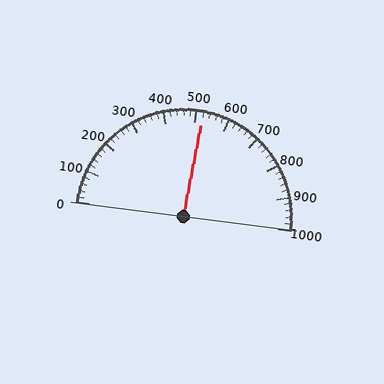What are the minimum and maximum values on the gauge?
The gauge ranges from 0 to 1000.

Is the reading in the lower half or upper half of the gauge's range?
The reading is in the upper half of the range (0 to 1000).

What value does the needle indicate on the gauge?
The needle indicates approximately 520.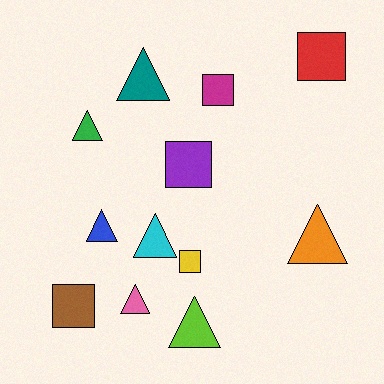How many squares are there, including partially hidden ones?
There are 5 squares.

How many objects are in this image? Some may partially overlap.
There are 12 objects.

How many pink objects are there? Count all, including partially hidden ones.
There is 1 pink object.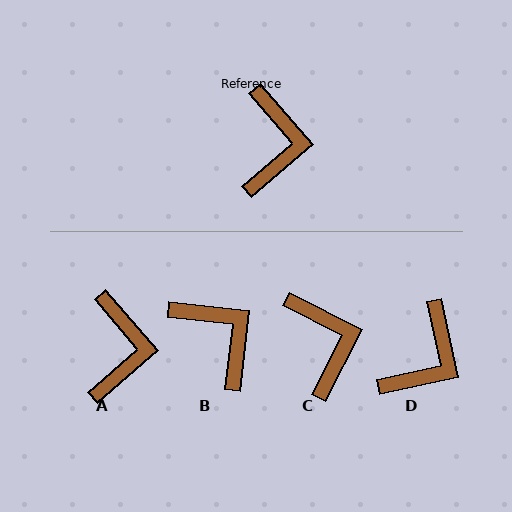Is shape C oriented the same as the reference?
No, it is off by about 22 degrees.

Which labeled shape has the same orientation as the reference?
A.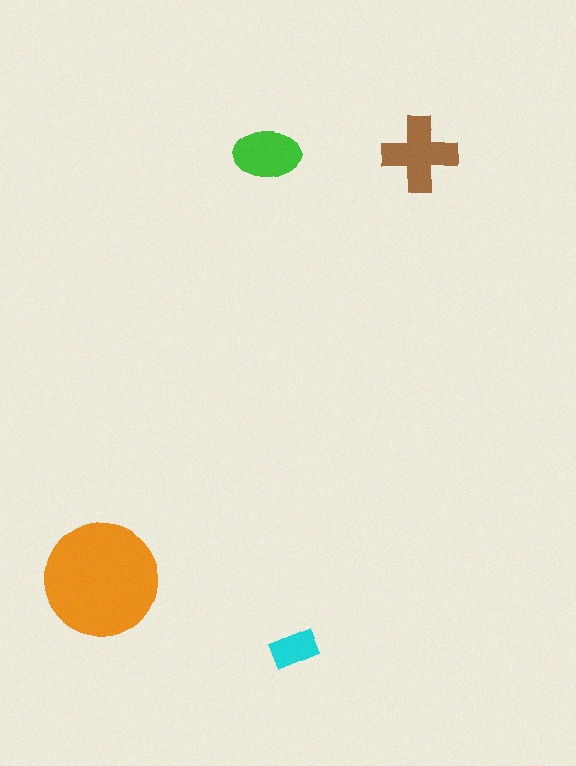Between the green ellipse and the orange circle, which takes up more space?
The orange circle.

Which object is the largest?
The orange circle.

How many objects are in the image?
There are 4 objects in the image.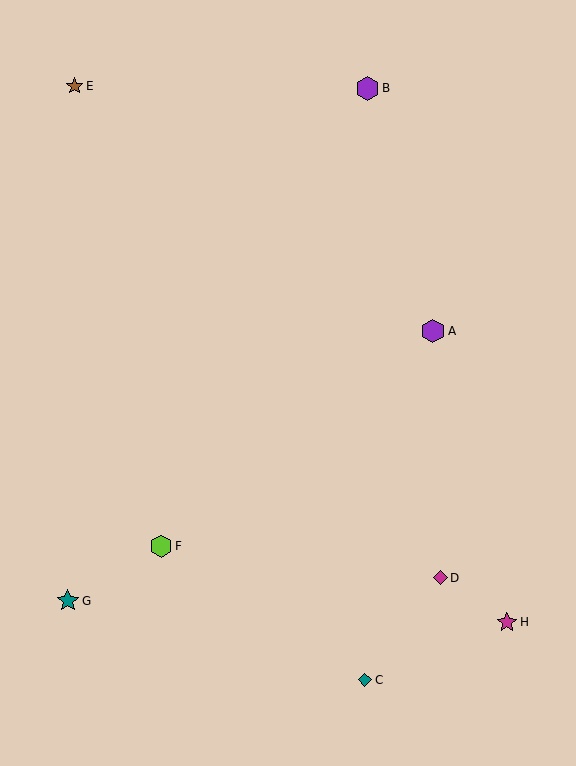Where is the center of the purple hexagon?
The center of the purple hexagon is at (367, 88).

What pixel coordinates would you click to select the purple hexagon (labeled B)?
Click at (367, 88) to select the purple hexagon B.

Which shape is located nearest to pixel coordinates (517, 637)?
The magenta star (labeled H) at (507, 622) is nearest to that location.